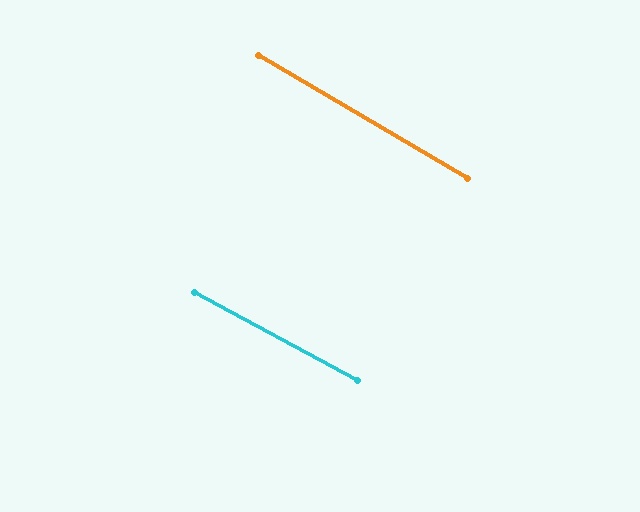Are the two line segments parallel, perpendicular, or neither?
Parallel — their directions differ by only 1.9°.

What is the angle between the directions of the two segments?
Approximately 2 degrees.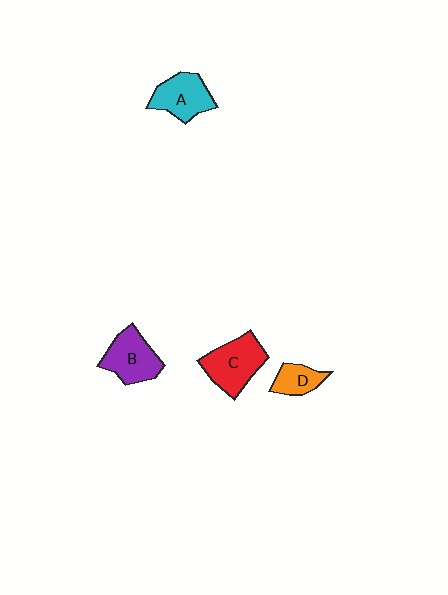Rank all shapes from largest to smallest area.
From largest to smallest: C (red), B (purple), A (cyan), D (orange).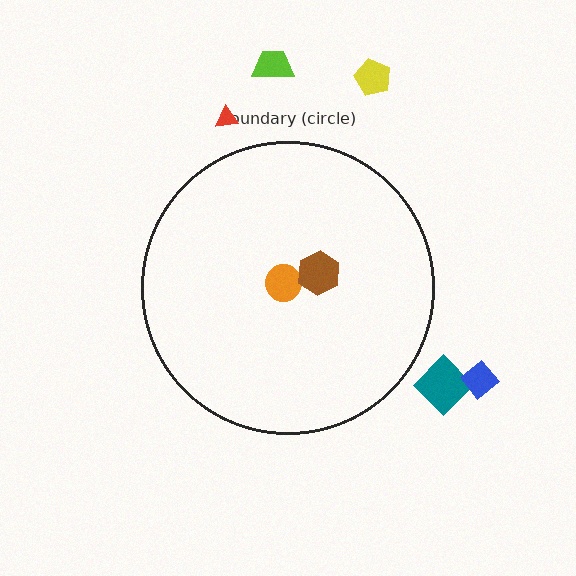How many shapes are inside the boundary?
2 inside, 5 outside.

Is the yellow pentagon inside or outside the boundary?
Outside.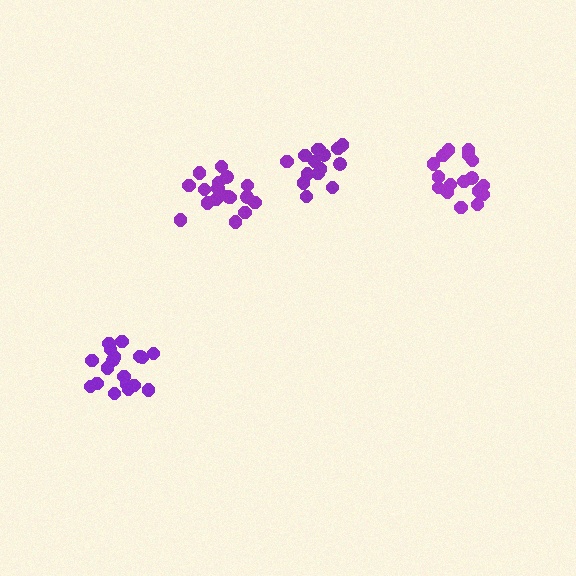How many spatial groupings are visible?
There are 4 spatial groupings.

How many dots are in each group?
Group 1: 18 dots, Group 2: 14 dots, Group 3: 17 dots, Group 4: 18 dots (67 total).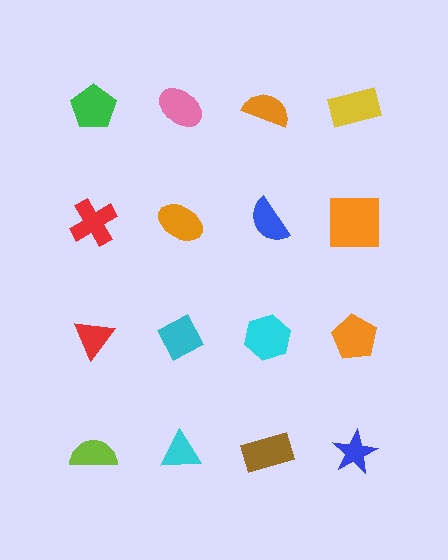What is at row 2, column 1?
A red cross.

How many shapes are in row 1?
4 shapes.